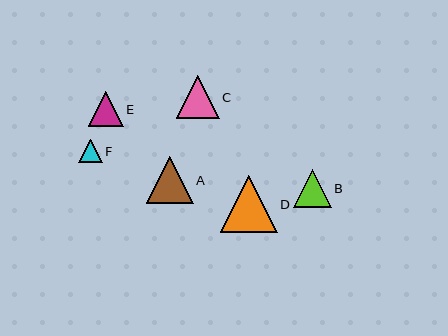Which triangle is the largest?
Triangle D is the largest with a size of approximately 57 pixels.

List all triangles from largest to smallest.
From largest to smallest: D, A, C, B, E, F.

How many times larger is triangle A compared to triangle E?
Triangle A is approximately 1.3 times the size of triangle E.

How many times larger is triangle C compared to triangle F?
Triangle C is approximately 1.8 times the size of triangle F.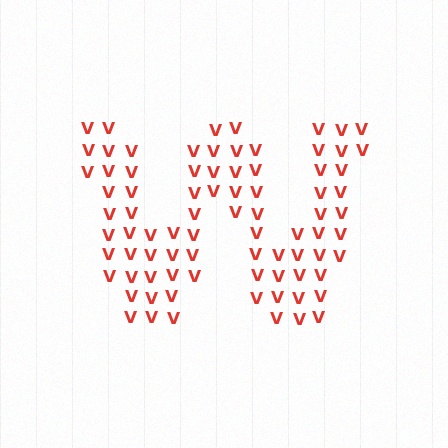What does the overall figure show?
The overall figure shows the letter W.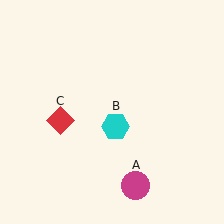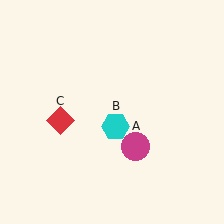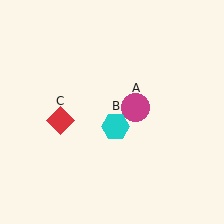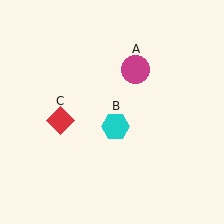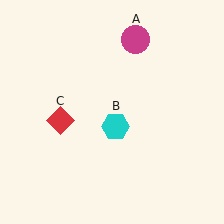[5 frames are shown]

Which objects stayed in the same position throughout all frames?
Cyan hexagon (object B) and red diamond (object C) remained stationary.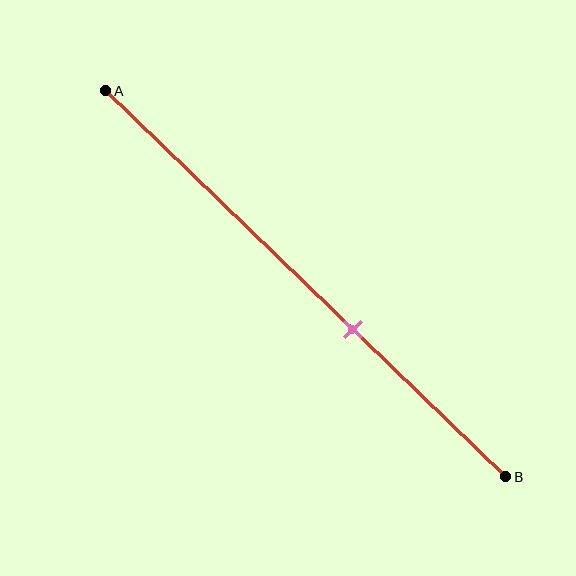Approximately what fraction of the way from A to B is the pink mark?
The pink mark is approximately 60% of the way from A to B.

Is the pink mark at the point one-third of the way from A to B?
No, the mark is at about 60% from A, not at the 33% one-third point.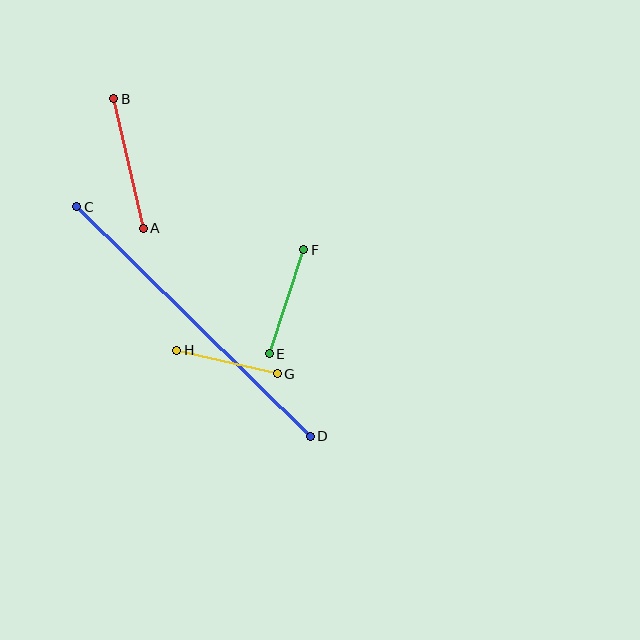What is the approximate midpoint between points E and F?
The midpoint is at approximately (287, 302) pixels.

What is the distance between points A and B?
The distance is approximately 133 pixels.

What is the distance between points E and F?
The distance is approximately 110 pixels.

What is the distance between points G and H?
The distance is approximately 103 pixels.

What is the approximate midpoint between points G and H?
The midpoint is at approximately (227, 362) pixels.